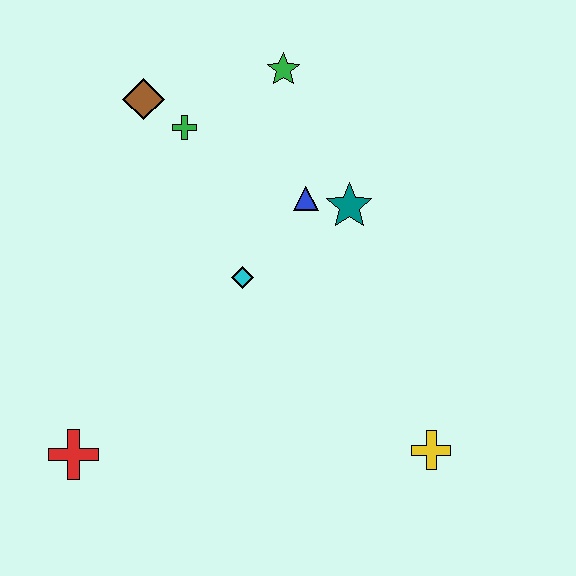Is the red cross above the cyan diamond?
No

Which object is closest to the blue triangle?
The teal star is closest to the blue triangle.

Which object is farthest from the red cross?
The green star is farthest from the red cross.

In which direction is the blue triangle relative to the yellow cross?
The blue triangle is above the yellow cross.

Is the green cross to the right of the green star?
No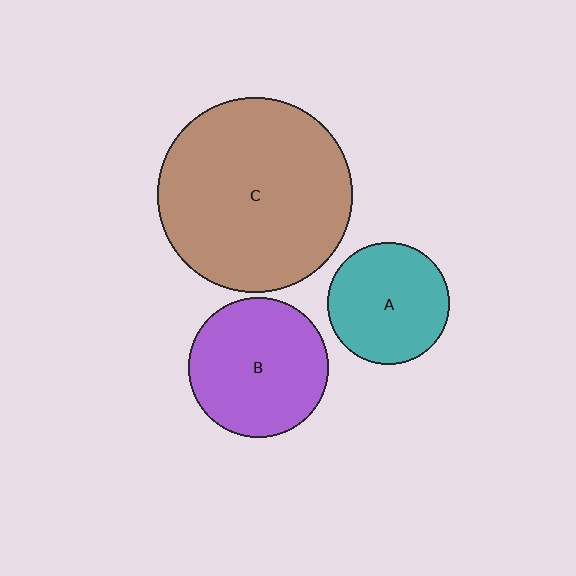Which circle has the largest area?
Circle C (brown).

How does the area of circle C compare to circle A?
Approximately 2.6 times.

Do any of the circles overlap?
No, none of the circles overlap.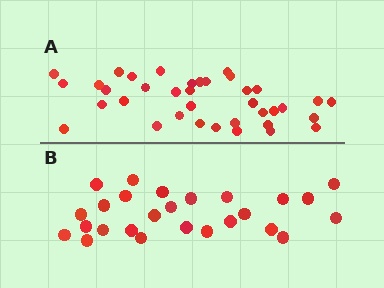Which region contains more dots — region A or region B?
Region A (the top region) has more dots.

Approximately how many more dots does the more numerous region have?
Region A has roughly 12 or so more dots than region B.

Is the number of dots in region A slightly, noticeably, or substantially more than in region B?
Region A has noticeably more, but not dramatically so. The ratio is roughly 1.4 to 1.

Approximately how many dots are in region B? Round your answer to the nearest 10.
About 30 dots. (The exact count is 26, which rounds to 30.)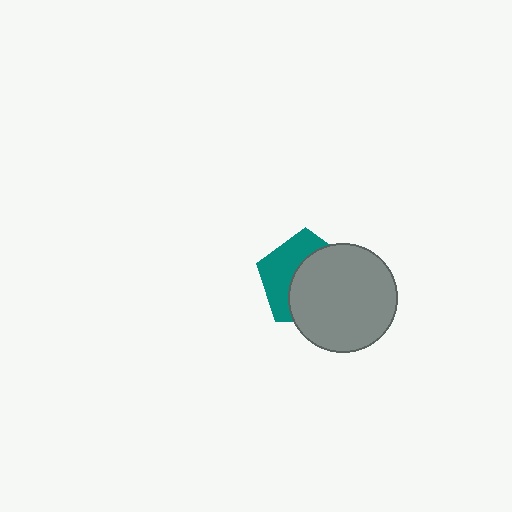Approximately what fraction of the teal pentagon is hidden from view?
Roughly 58% of the teal pentagon is hidden behind the gray circle.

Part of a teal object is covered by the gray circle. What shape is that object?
It is a pentagon.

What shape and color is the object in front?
The object in front is a gray circle.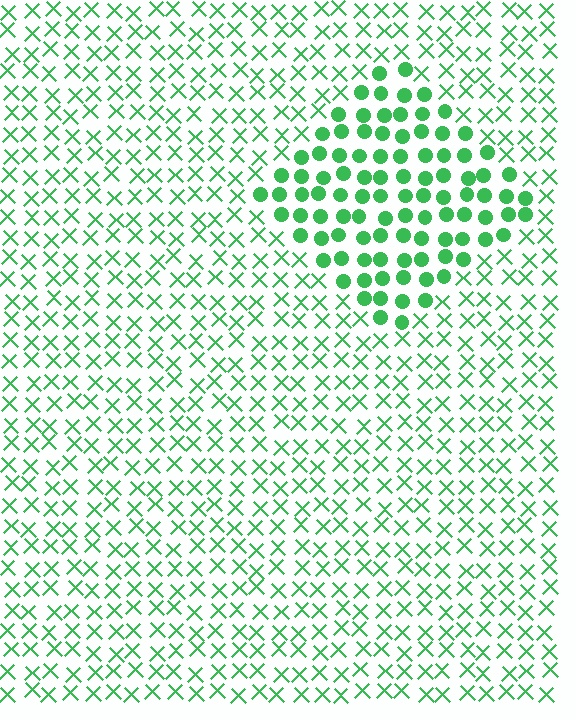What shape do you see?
I see a diamond.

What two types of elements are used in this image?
The image uses circles inside the diamond region and X marks outside it.